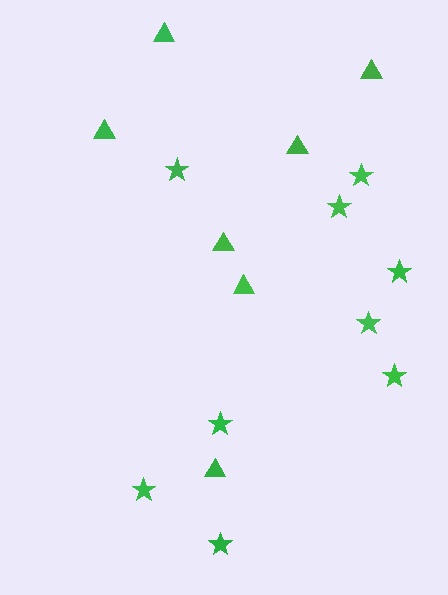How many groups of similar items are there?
There are 2 groups: one group of stars (9) and one group of triangles (7).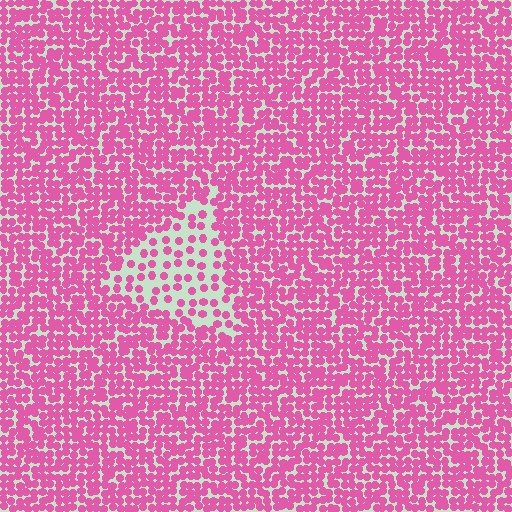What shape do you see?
I see a triangle.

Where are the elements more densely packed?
The elements are more densely packed outside the triangle boundary.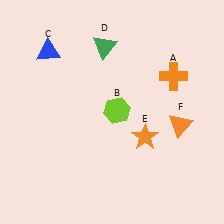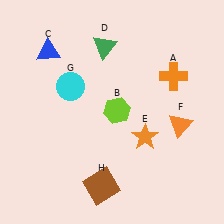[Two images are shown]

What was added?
A cyan circle (G), a brown square (H) were added in Image 2.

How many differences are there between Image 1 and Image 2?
There are 2 differences between the two images.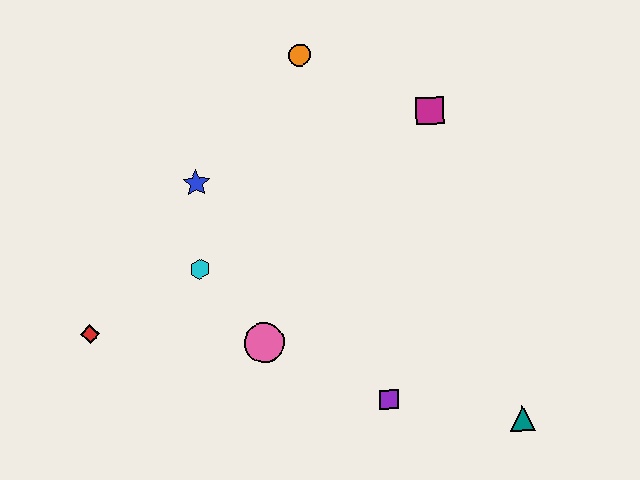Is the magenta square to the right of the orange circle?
Yes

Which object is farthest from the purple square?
The orange circle is farthest from the purple square.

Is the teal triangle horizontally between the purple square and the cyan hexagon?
No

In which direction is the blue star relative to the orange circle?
The blue star is below the orange circle.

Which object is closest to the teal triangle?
The purple square is closest to the teal triangle.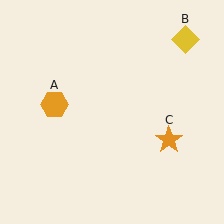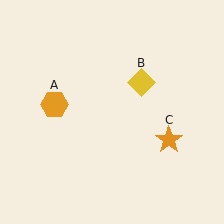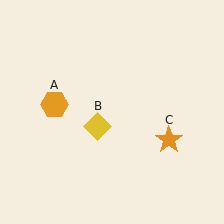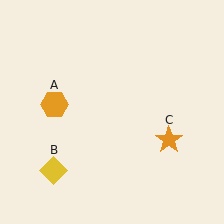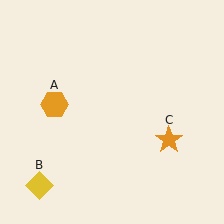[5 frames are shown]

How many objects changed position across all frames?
1 object changed position: yellow diamond (object B).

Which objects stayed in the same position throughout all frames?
Orange hexagon (object A) and orange star (object C) remained stationary.